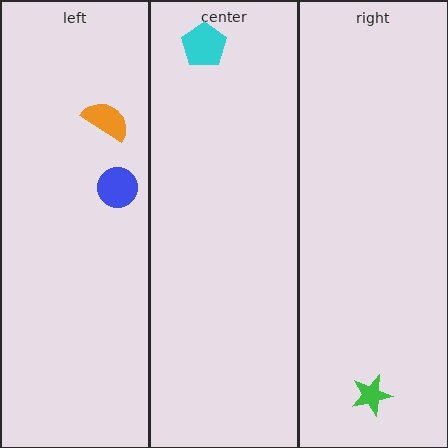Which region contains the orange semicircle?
The left region.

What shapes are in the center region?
The cyan pentagon.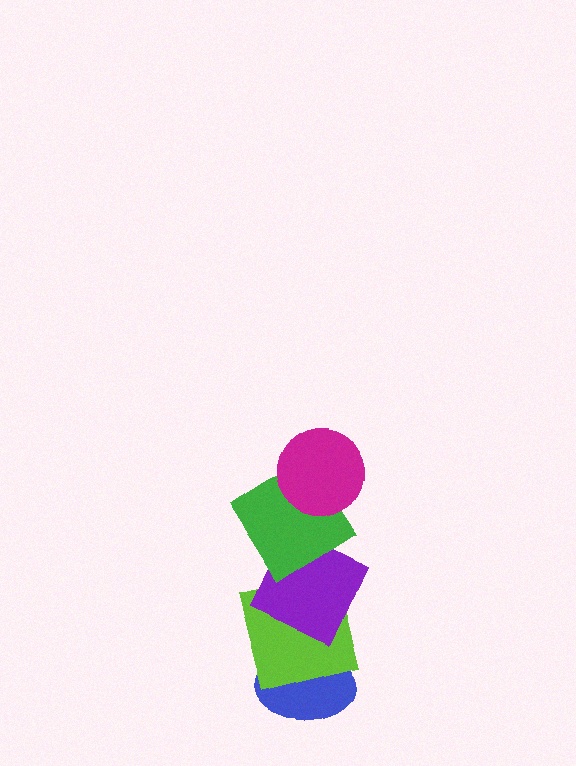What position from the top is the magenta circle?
The magenta circle is 1st from the top.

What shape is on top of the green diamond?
The magenta circle is on top of the green diamond.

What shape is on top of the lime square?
The purple square is on top of the lime square.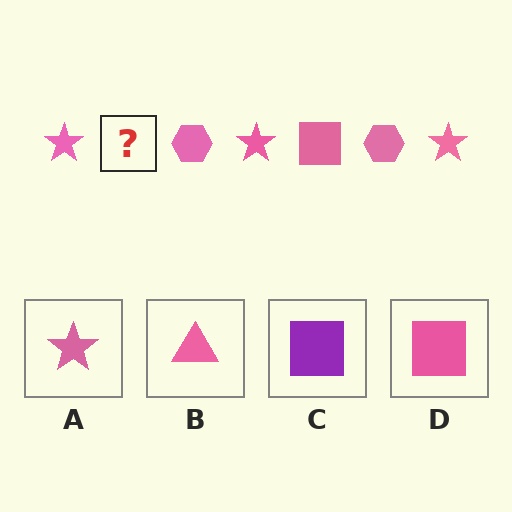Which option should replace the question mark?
Option D.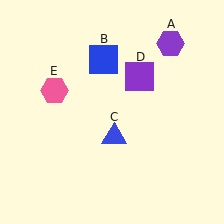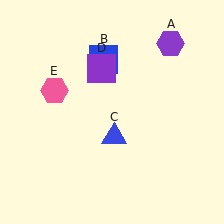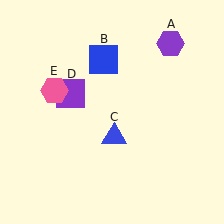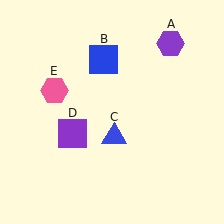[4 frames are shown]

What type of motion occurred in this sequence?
The purple square (object D) rotated counterclockwise around the center of the scene.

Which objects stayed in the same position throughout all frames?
Purple hexagon (object A) and blue square (object B) and blue triangle (object C) and pink hexagon (object E) remained stationary.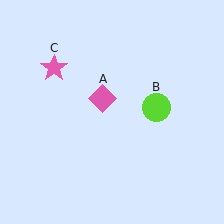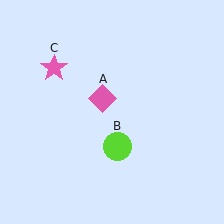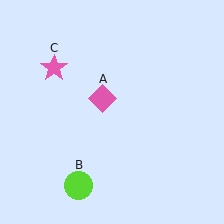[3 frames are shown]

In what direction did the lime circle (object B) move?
The lime circle (object B) moved down and to the left.